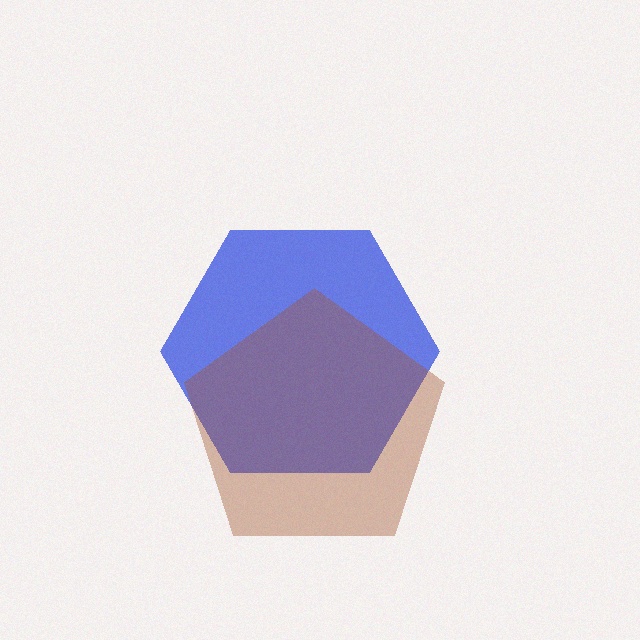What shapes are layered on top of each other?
The layered shapes are: a blue hexagon, a brown pentagon.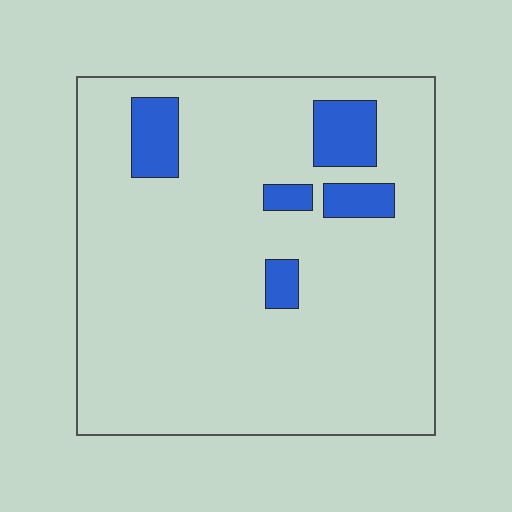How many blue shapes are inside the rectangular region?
5.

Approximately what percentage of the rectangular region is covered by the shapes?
Approximately 10%.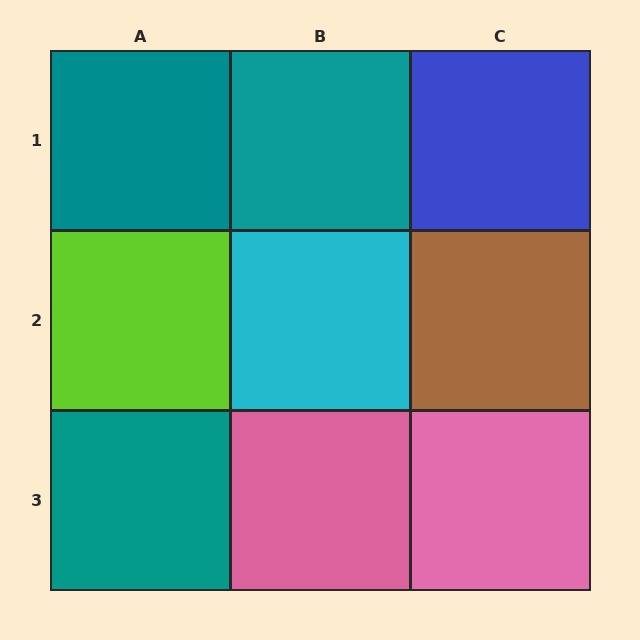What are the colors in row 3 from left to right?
Teal, pink, pink.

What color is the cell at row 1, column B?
Teal.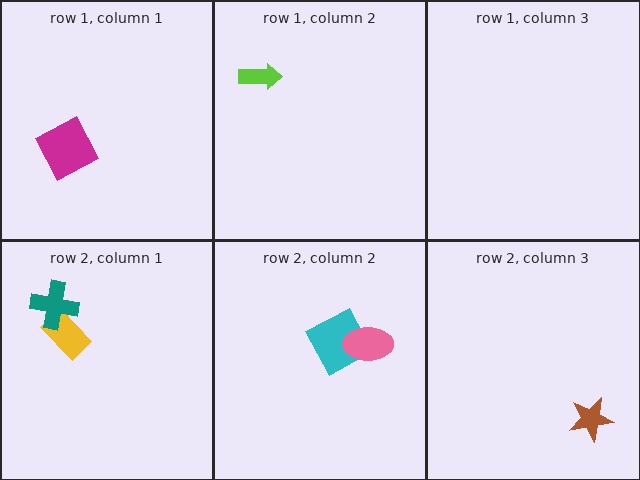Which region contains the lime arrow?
The row 1, column 2 region.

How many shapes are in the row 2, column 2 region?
2.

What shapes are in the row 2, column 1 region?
The yellow rectangle, the teal cross.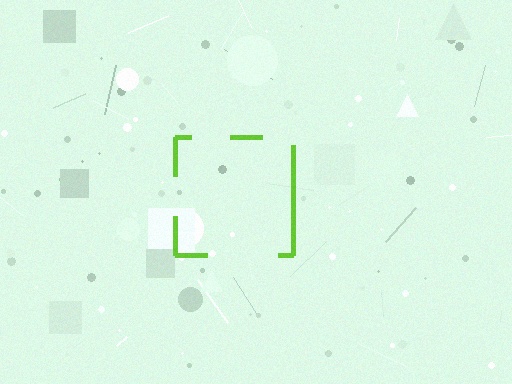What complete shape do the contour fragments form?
The contour fragments form a square.